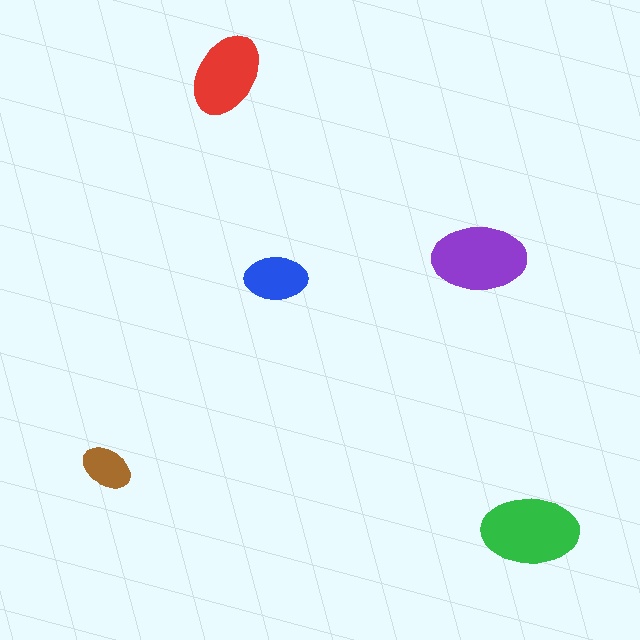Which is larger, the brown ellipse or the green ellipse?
The green one.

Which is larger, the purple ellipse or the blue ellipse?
The purple one.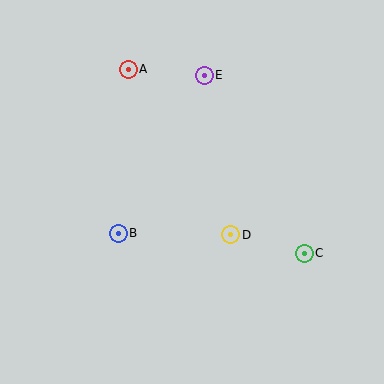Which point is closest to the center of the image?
Point D at (231, 235) is closest to the center.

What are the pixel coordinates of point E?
Point E is at (204, 75).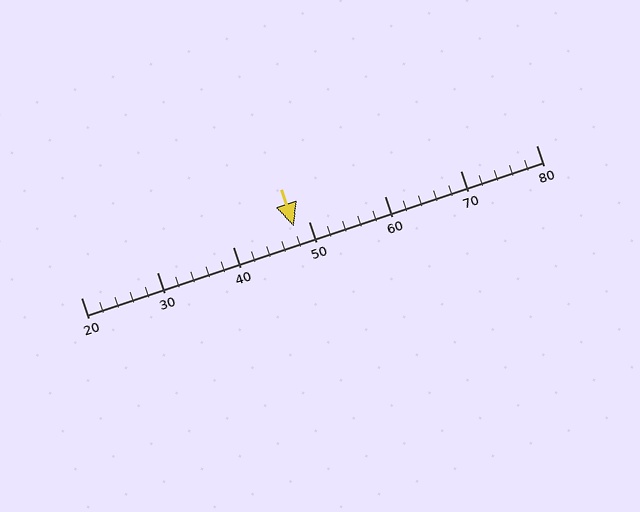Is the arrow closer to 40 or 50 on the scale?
The arrow is closer to 50.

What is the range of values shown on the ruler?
The ruler shows values from 20 to 80.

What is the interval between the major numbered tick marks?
The major tick marks are spaced 10 units apart.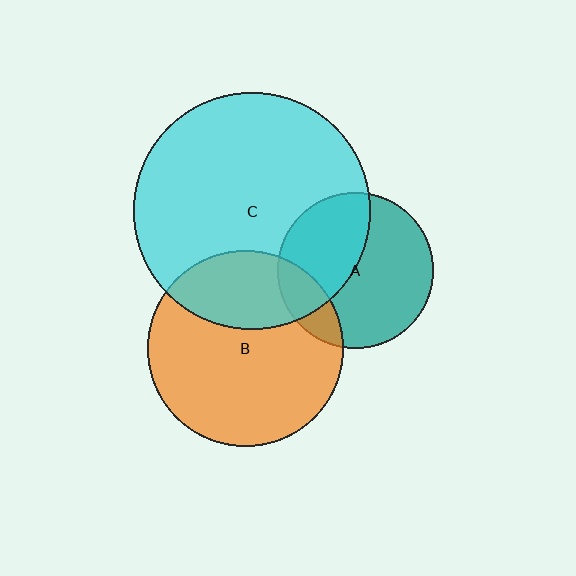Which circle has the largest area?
Circle C (cyan).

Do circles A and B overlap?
Yes.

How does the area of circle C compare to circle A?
Approximately 2.3 times.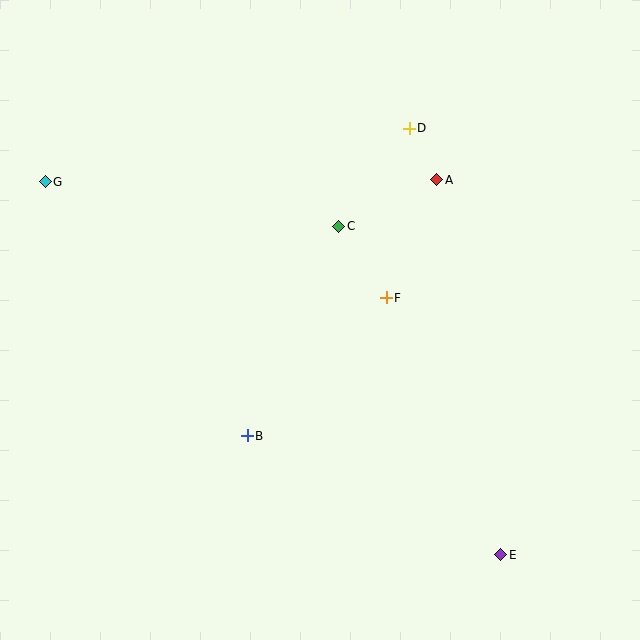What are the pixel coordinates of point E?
Point E is at (501, 555).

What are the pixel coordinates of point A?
Point A is at (437, 180).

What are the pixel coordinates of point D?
Point D is at (409, 128).